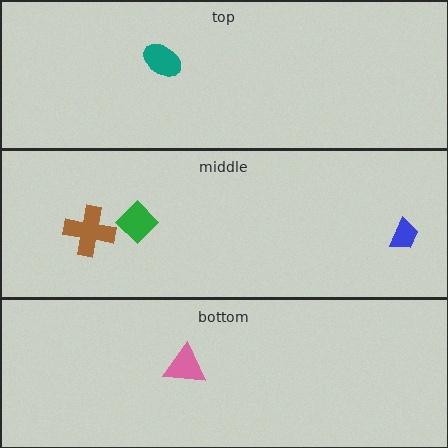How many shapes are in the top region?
1.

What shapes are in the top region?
The teal ellipse.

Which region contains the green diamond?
The middle region.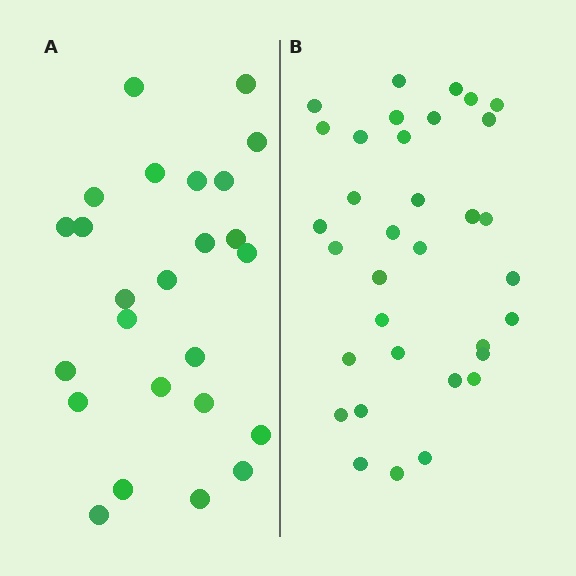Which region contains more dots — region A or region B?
Region B (the right region) has more dots.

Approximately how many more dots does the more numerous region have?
Region B has roughly 8 or so more dots than region A.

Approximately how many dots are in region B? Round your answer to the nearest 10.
About 30 dots. (The exact count is 34, which rounds to 30.)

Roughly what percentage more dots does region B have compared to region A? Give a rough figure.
About 35% more.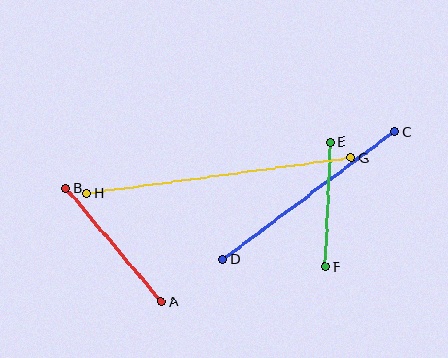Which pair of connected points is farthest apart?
Points G and H are farthest apart.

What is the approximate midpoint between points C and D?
The midpoint is at approximately (309, 195) pixels.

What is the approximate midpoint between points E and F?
The midpoint is at approximately (328, 205) pixels.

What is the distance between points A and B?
The distance is approximately 148 pixels.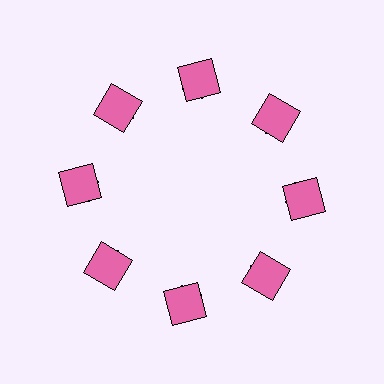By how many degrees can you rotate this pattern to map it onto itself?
The pattern maps onto itself every 45 degrees of rotation.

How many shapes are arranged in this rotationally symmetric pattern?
There are 16 shapes, arranged in 8 groups of 2.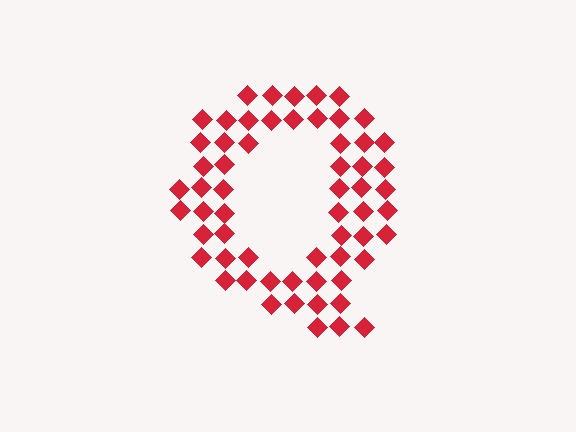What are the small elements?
The small elements are diamonds.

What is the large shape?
The large shape is the letter Q.